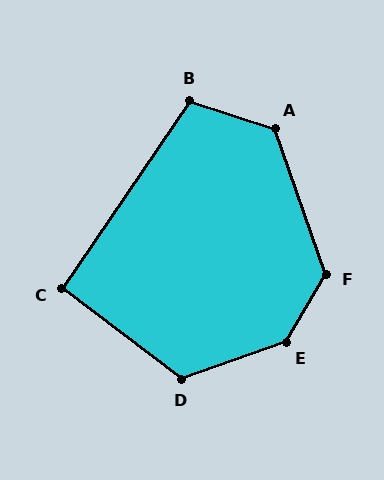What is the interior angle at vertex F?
Approximately 130 degrees (obtuse).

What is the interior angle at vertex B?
Approximately 106 degrees (obtuse).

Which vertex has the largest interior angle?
E, at approximately 140 degrees.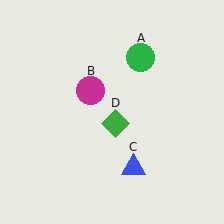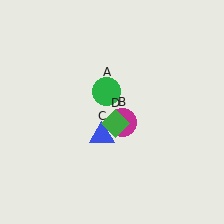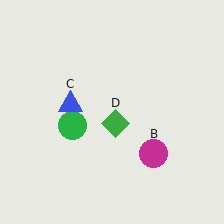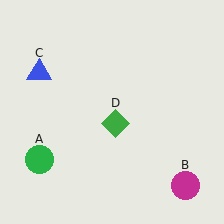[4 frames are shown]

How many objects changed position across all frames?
3 objects changed position: green circle (object A), magenta circle (object B), blue triangle (object C).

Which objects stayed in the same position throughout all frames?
Green diamond (object D) remained stationary.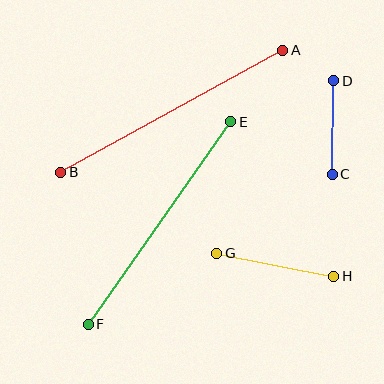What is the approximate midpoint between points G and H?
The midpoint is at approximately (275, 265) pixels.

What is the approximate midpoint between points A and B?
The midpoint is at approximately (172, 111) pixels.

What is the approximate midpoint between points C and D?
The midpoint is at approximately (333, 127) pixels.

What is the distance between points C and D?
The distance is approximately 93 pixels.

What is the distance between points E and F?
The distance is approximately 247 pixels.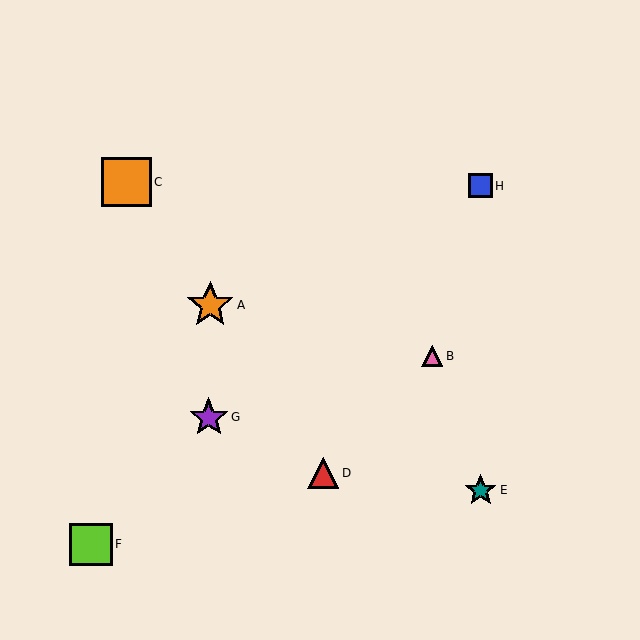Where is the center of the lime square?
The center of the lime square is at (91, 544).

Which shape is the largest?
The orange square (labeled C) is the largest.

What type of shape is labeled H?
Shape H is a blue square.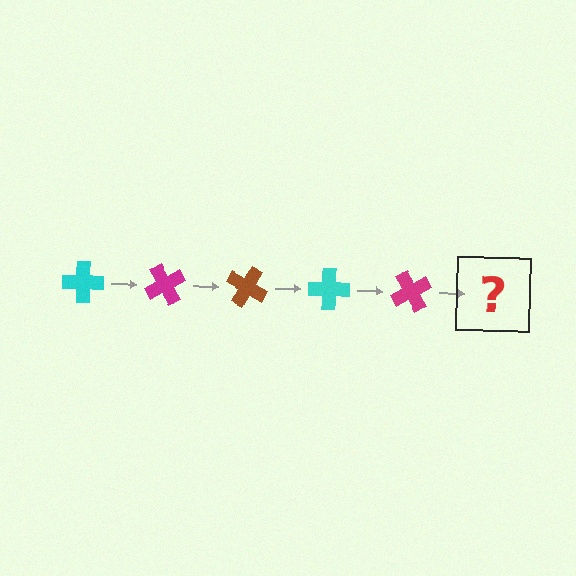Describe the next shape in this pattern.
It should be a brown cross, rotated 300 degrees from the start.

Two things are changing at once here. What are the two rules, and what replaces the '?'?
The two rules are that it rotates 60 degrees each step and the color cycles through cyan, magenta, and brown. The '?' should be a brown cross, rotated 300 degrees from the start.